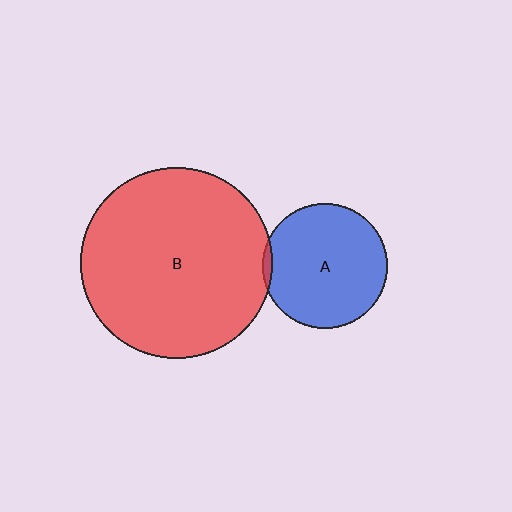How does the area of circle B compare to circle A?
Approximately 2.3 times.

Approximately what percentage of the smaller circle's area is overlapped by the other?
Approximately 5%.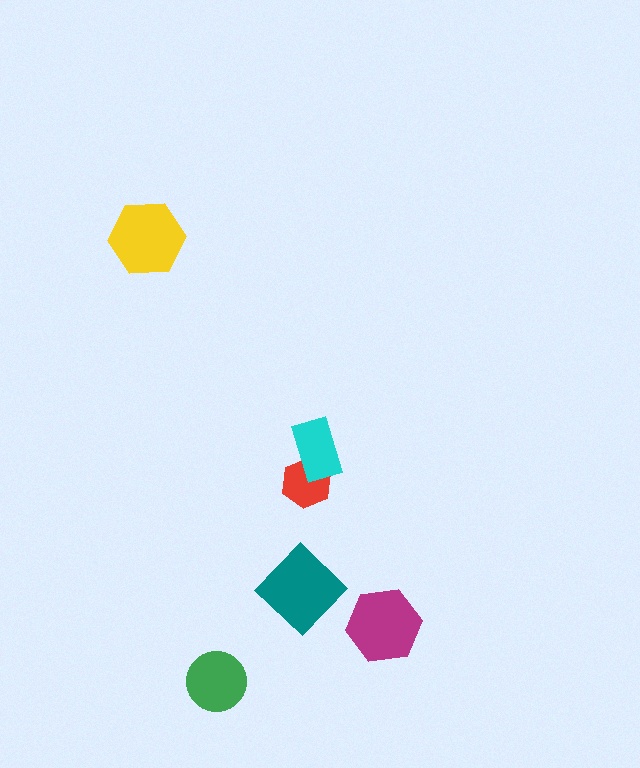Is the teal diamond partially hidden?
No, no other shape covers it.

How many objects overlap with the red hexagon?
1 object overlaps with the red hexagon.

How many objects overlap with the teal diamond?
0 objects overlap with the teal diamond.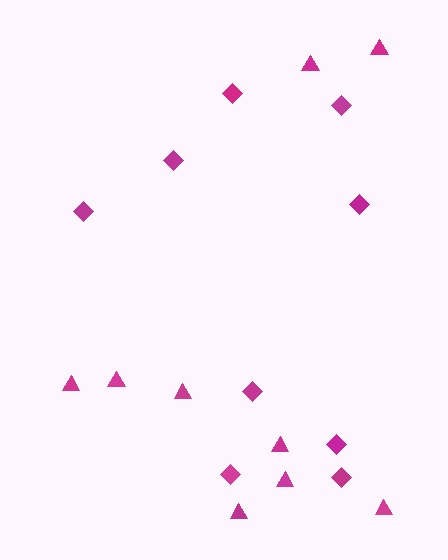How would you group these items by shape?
There are 2 groups: one group of triangles (9) and one group of diamonds (9).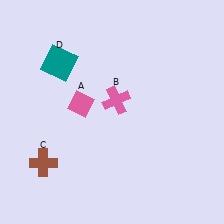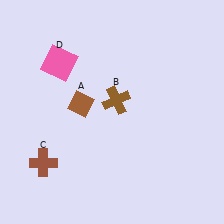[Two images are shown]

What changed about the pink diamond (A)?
In Image 1, A is pink. In Image 2, it changed to brown.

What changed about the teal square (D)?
In Image 1, D is teal. In Image 2, it changed to pink.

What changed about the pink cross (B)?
In Image 1, B is pink. In Image 2, it changed to brown.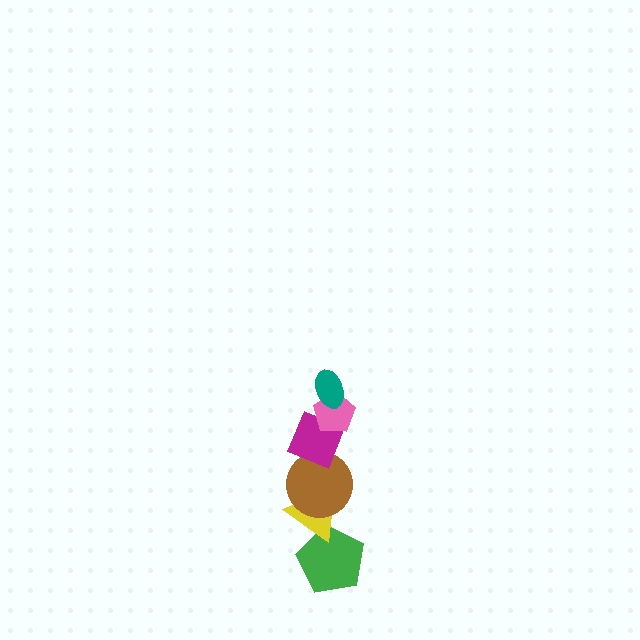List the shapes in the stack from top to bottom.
From top to bottom: the teal ellipse, the pink pentagon, the magenta diamond, the brown circle, the yellow triangle, the green pentagon.